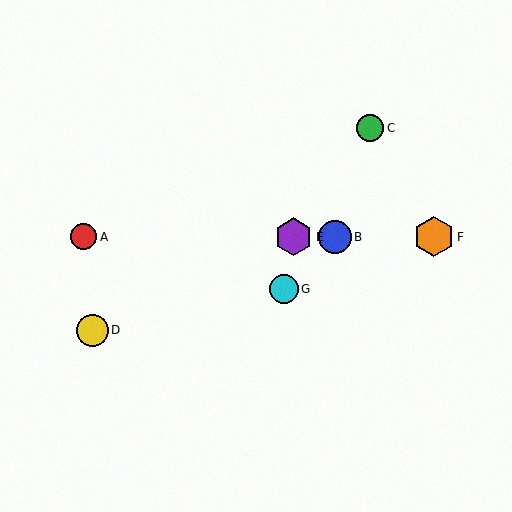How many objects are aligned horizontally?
4 objects (A, B, E, F) are aligned horizontally.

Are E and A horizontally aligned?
Yes, both are at y≈237.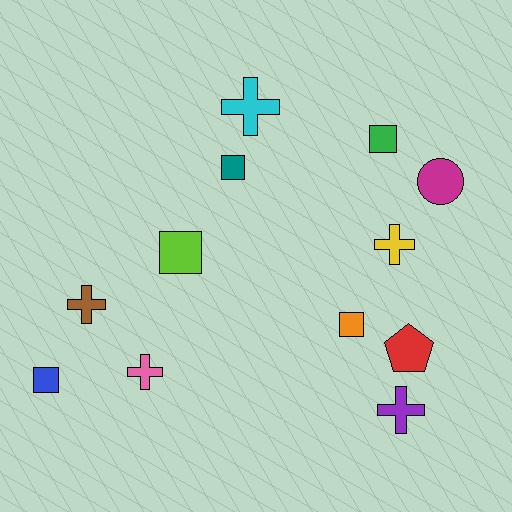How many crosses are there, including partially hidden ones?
There are 5 crosses.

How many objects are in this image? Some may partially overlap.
There are 12 objects.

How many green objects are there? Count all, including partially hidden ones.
There is 1 green object.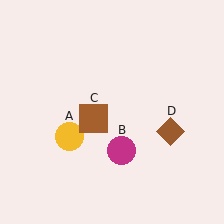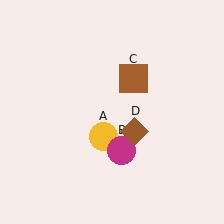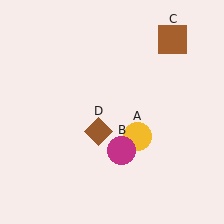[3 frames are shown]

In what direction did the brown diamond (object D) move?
The brown diamond (object D) moved left.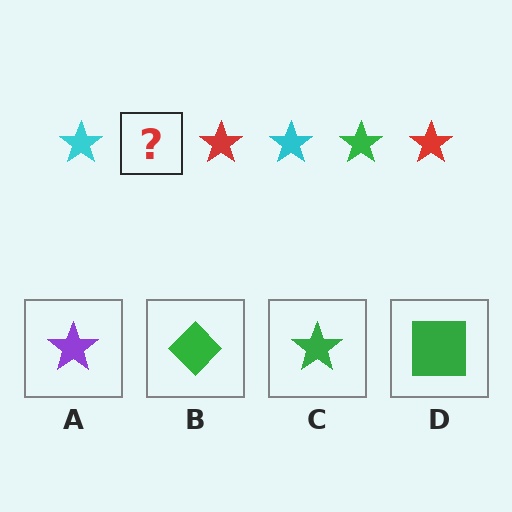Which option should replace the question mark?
Option C.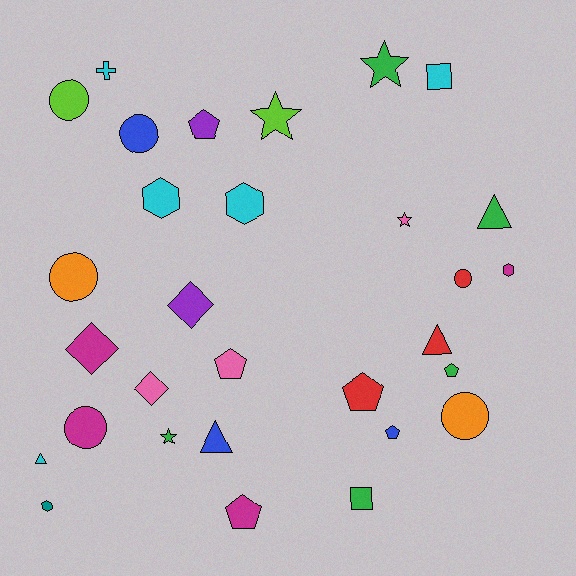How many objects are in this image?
There are 30 objects.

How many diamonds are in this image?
There are 3 diamonds.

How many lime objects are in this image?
There are 2 lime objects.